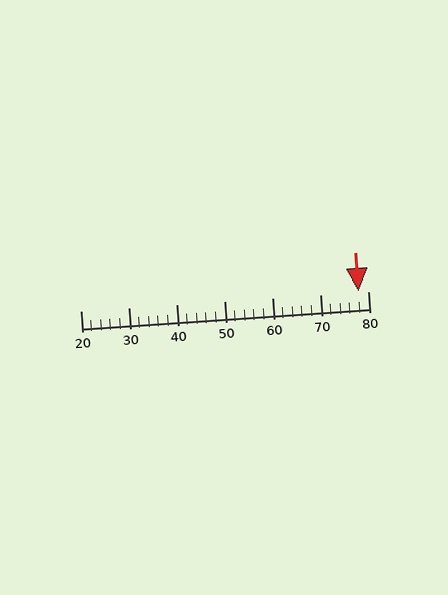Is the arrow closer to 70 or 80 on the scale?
The arrow is closer to 80.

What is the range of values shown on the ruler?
The ruler shows values from 20 to 80.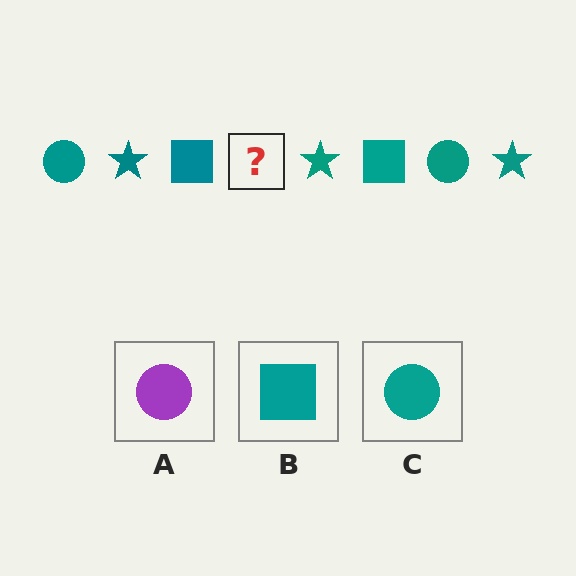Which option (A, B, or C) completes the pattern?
C.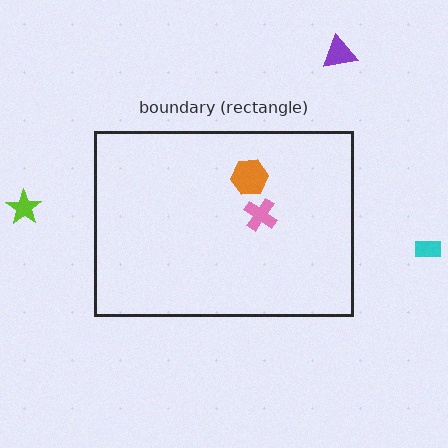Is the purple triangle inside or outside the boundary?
Outside.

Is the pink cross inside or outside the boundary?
Inside.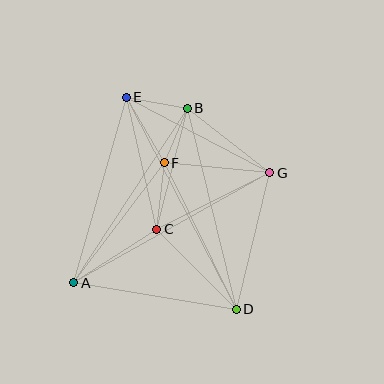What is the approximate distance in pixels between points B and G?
The distance between B and G is approximately 104 pixels.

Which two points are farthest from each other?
Points D and E are farthest from each other.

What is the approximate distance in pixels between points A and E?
The distance between A and E is approximately 193 pixels.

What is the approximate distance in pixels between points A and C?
The distance between A and C is approximately 99 pixels.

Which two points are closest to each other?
Points B and F are closest to each other.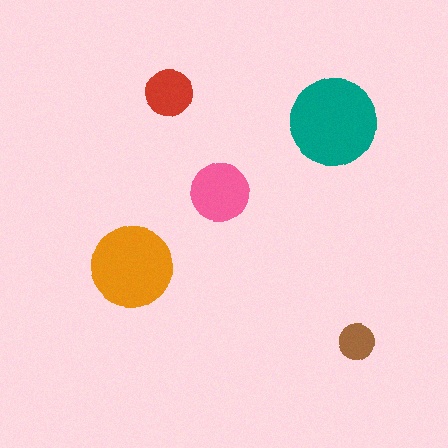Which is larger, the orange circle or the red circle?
The orange one.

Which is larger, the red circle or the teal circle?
The teal one.